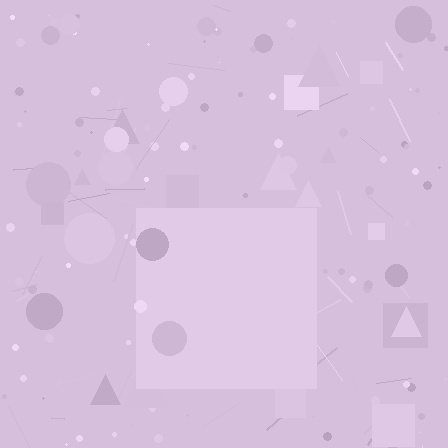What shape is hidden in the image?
A square is hidden in the image.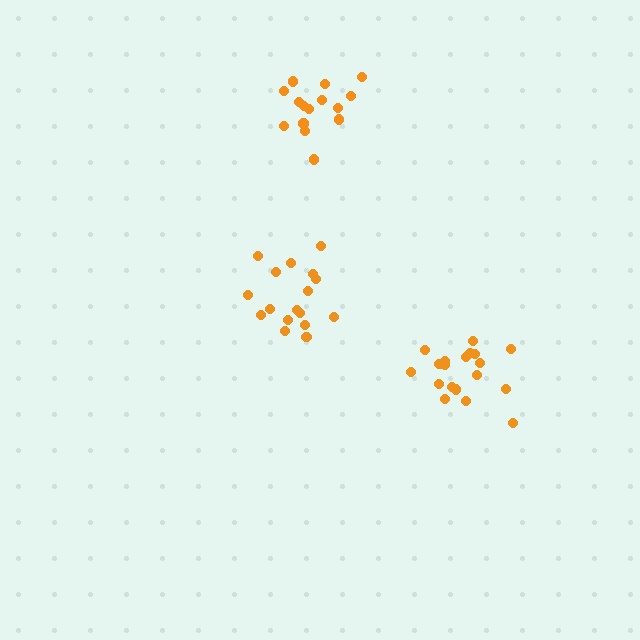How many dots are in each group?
Group 1: 15 dots, Group 2: 17 dots, Group 3: 19 dots (51 total).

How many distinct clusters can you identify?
There are 3 distinct clusters.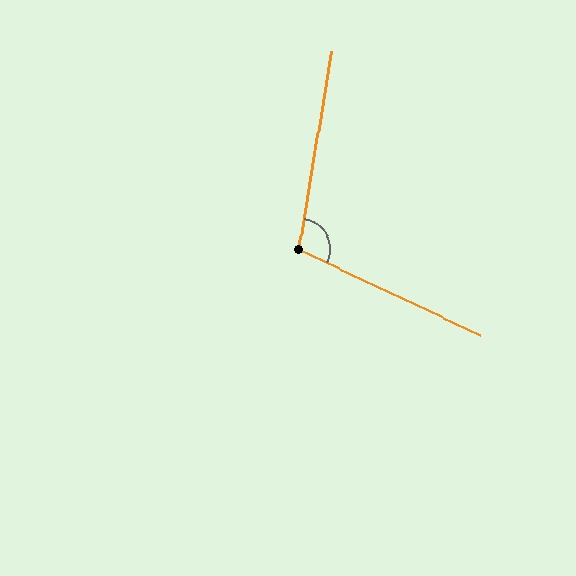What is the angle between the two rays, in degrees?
Approximately 106 degrees.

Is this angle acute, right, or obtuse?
It is obtuse.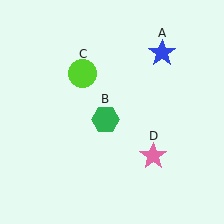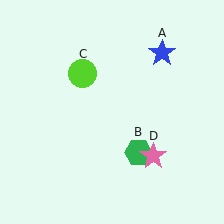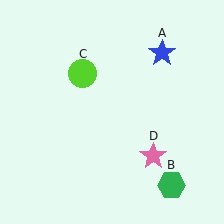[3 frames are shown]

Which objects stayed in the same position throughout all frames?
Blue star (object A) and lime circle (object C) and pink star (object D) remained stationary.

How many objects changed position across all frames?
1 object changed position: green hexagon (object B).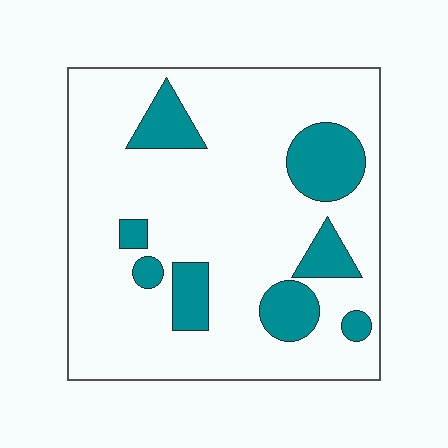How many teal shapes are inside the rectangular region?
8.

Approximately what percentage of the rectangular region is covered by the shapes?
Approximately 20%.